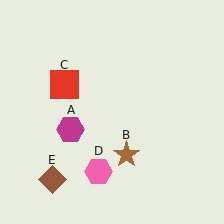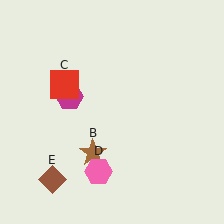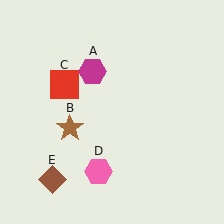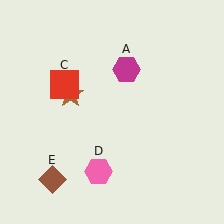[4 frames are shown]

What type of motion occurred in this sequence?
The magenta hexagon (object A), brown star (object B) rotated clockwise around the center of the scene.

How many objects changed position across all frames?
2 objects changed position: magenta hexagon (object A), brown star (object B).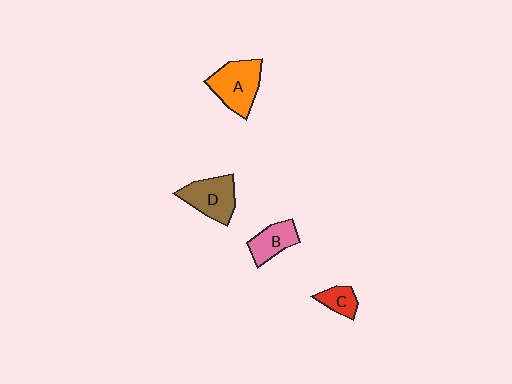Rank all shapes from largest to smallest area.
From largest to smallest: A (orange), D (brown), B (pink), C (red).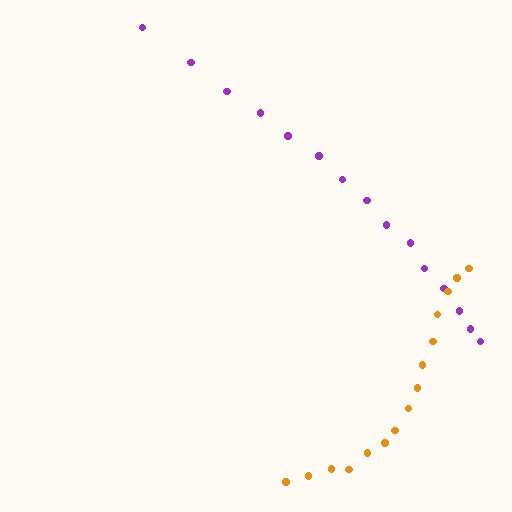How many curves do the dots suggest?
There are 2 distinct paths.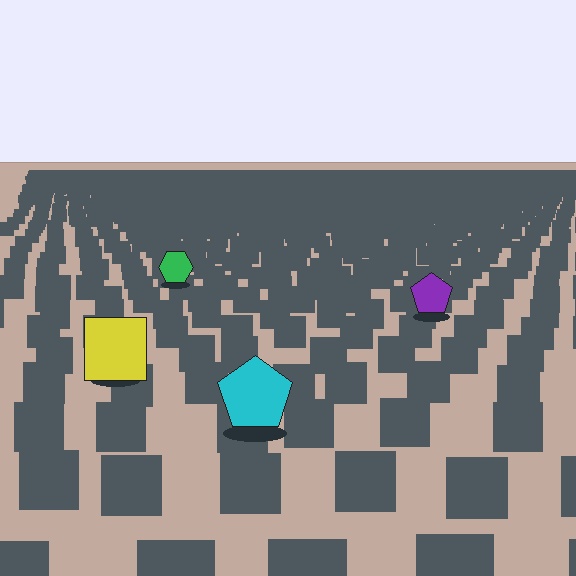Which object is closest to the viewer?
The cyan pentagon is closest. The texture marks near it are larger and more spread out.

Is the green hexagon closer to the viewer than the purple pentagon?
No. The purple pentagon is closer — you can tell from the texture gradient: the ground texture is coarser near it.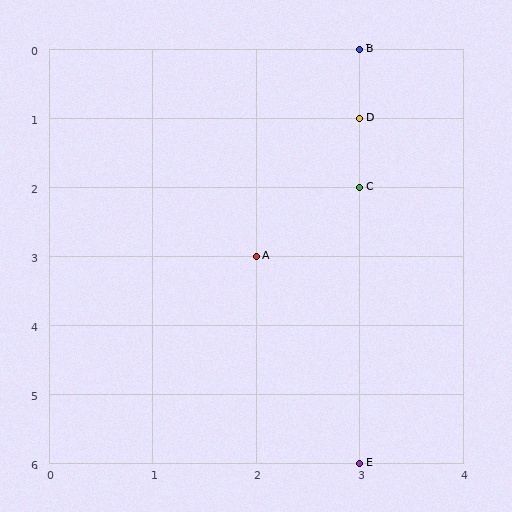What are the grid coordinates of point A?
Point A is at grid coordinates (2, 3).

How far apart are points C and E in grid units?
Points C and E are 4 rows apart.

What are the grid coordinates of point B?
Point B is at grid coordinates (3, 0).